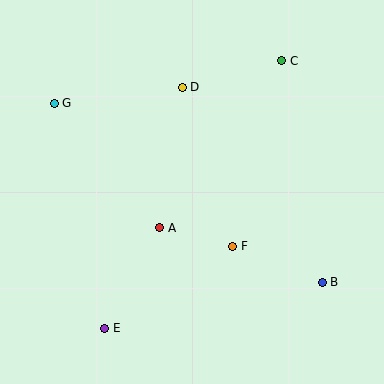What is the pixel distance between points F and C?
The distance between F and C is 192 pixels.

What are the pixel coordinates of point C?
Point C is at (282, 61).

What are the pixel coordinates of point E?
Point E is at (105, 328).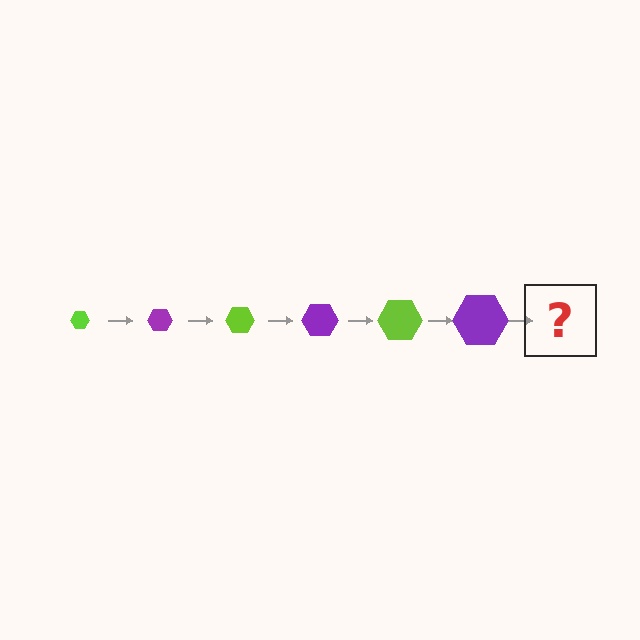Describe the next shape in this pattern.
It should be a lime hexagon, larger than the previous one.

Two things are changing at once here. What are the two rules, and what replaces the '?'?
The two rules are that the hexagon grows larger each step and the color cycles through lime and purple. The '?' should be a lime hexagon, larger than the previous one.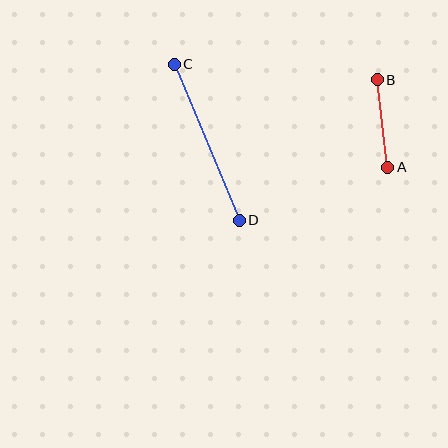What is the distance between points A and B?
The distance is approximately 88 pixels.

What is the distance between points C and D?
The distance is approximately 169 pixels.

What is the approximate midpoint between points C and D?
The midpoint is at approximately (207, 142) pixels.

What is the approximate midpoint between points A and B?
The midpoint is at approximately (383, 123) pixels.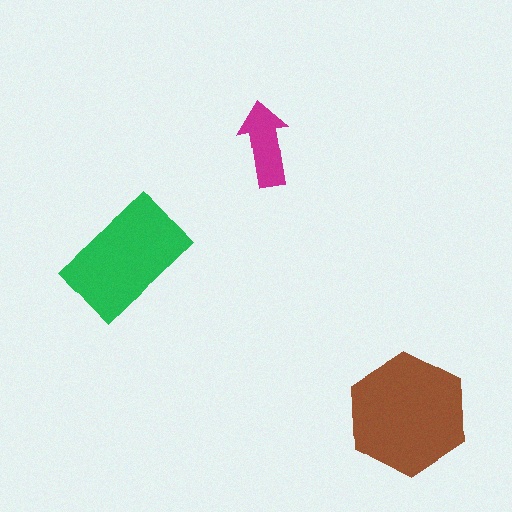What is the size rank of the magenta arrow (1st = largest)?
3rd.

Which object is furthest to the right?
The brown hexagon is rightmost.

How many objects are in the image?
There are 3 objects in the image.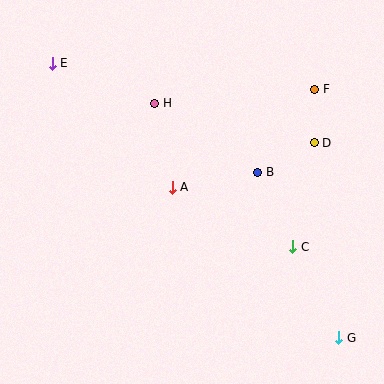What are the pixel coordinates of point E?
Point E is at (52, 64).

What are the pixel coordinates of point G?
Point G is at (339, 337).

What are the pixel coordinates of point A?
Point A is at (172, 187).